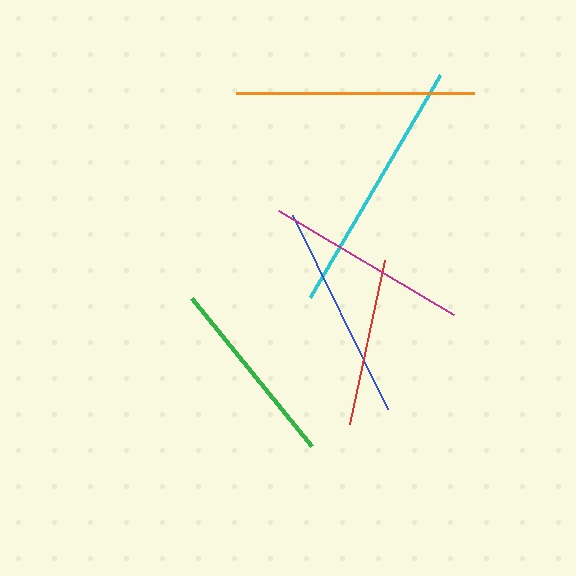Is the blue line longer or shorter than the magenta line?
The blue line is longer than the magenta line.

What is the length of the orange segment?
The orange segment is approximately 238 pixels long.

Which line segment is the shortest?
The red line is the shortest at approximately 168 pixels.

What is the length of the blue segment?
The blue segment is approximately 215 pixels long.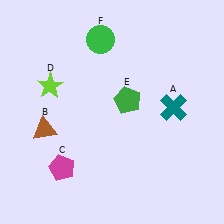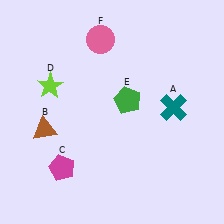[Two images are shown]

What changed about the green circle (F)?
In Image 1, F is green. In Image 2, it changed to pink.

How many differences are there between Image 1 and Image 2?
There is 1 difference between the two images.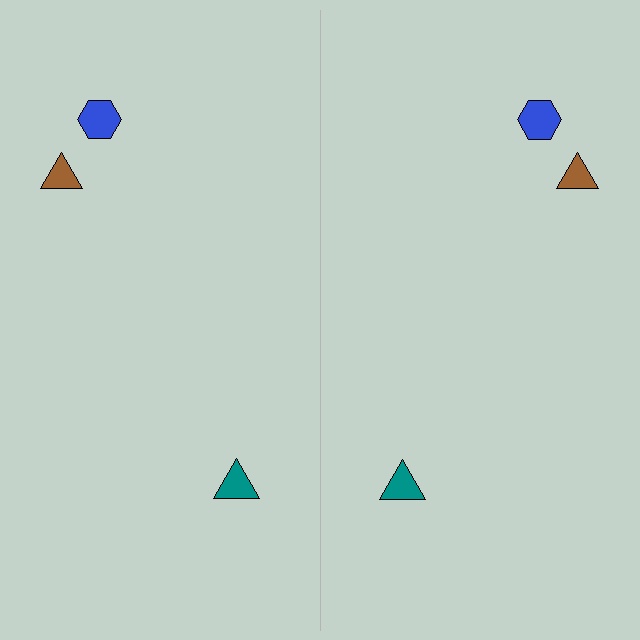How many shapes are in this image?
There are 6 shapes in this image.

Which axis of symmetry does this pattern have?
The pattern has a vertical axis of symmetry running through the center of the image.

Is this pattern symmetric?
Yes, this pattern has bilateral (reflection) symmetry.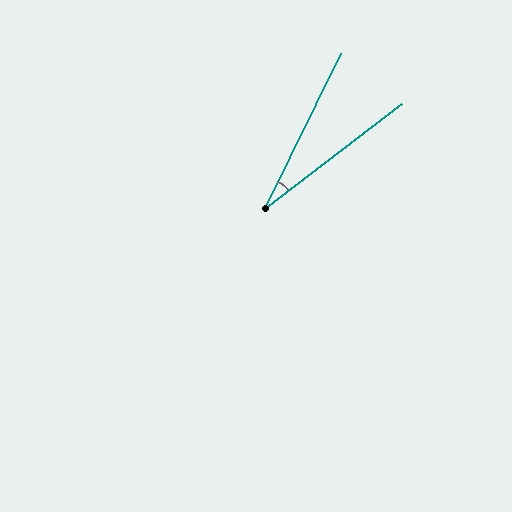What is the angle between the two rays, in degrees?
Approximately 27 degrees.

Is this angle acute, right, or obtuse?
It is acute.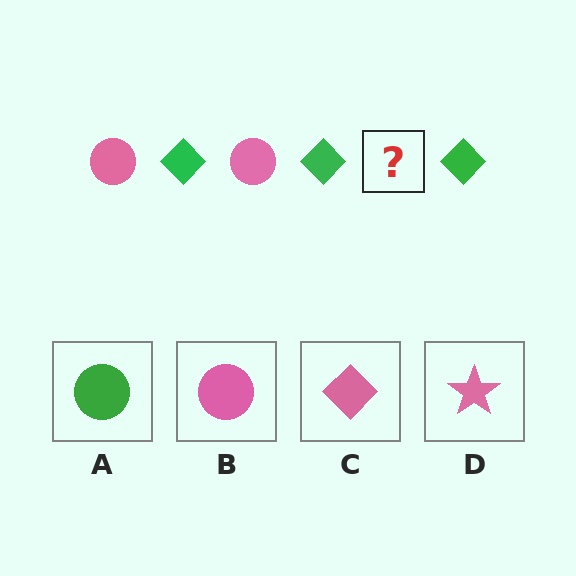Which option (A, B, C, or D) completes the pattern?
B.